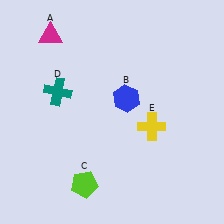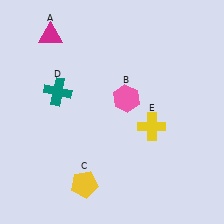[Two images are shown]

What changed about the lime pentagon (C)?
In Image 1, C is lime. In Image 2, it changed to yellow.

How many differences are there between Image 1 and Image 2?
There are 2 differences between the two images.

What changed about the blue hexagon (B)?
In Image 1, B is blue. In Image 2, it changed to pink.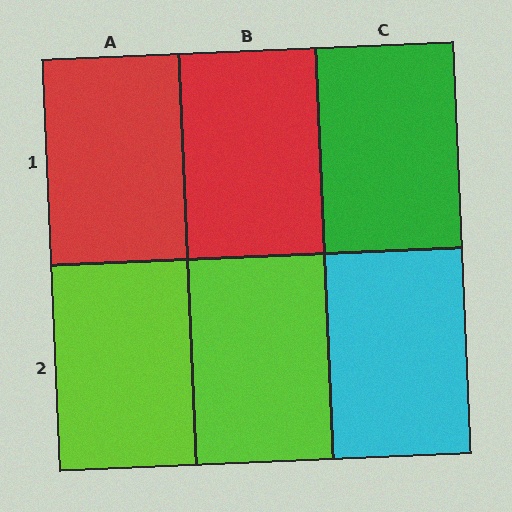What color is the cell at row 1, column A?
Red.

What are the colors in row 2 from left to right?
Lime, lime, cyan.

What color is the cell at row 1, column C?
Green.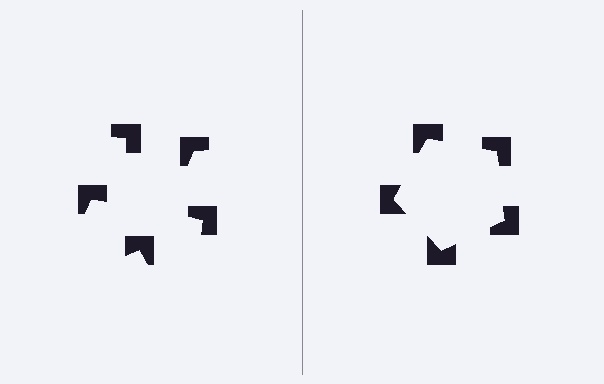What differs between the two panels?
The notched squares are positioned identically on both sides; only the wedge orientations differ. On the right they align to a pentagon; on the left they are misaligned.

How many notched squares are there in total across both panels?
10 — 5 on each side.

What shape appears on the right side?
An illusory pentagon.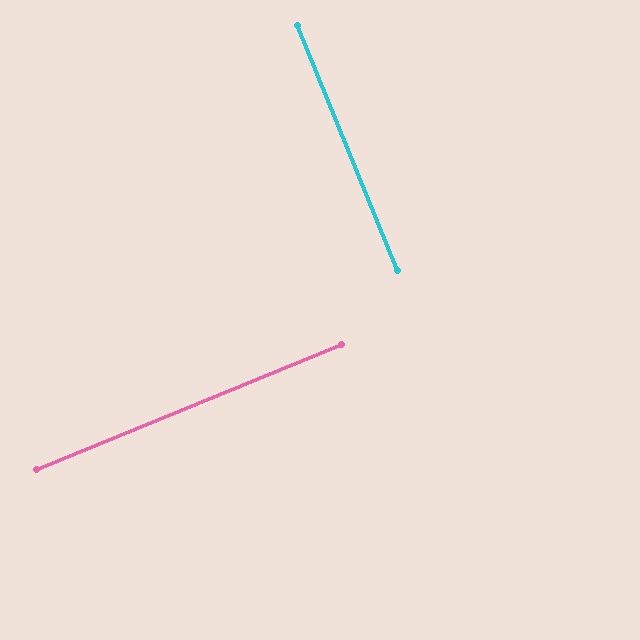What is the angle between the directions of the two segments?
Approximately 90 degrees.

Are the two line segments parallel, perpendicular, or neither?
Perpendicular — they meet at approximately 90°.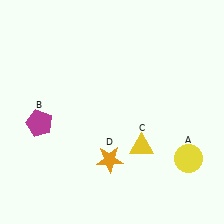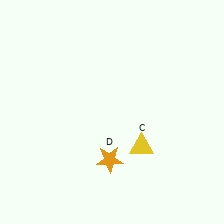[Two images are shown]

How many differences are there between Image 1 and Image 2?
There are 2 differences between the two images.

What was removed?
The yellow circle (A), the magenta pentagon (B) were removed in Image 2.